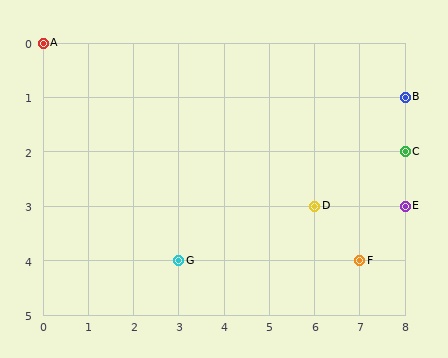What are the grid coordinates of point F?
Point F is at grid coordinates (7, 4).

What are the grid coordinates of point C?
Point C is at grid coordinates (8, 2).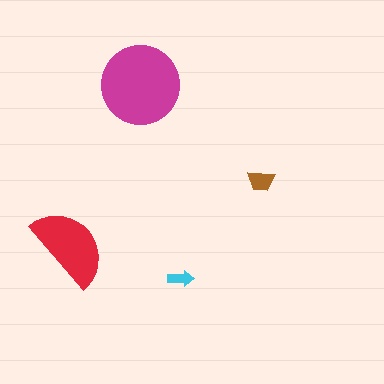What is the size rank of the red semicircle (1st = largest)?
2nd.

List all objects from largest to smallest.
The magenta circle, the red semicircle, the brown trapezoid, the cyan arrow.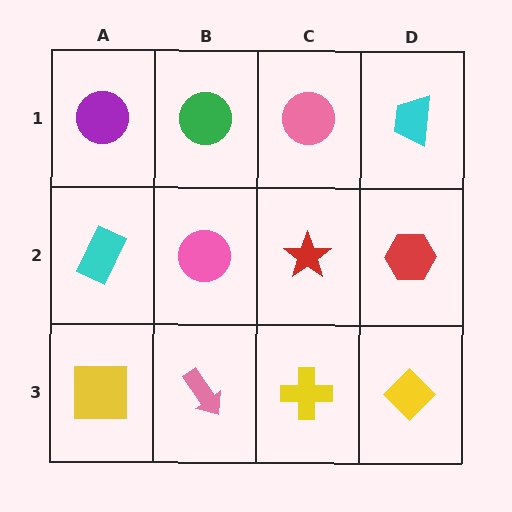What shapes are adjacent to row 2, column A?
A purple circle (row 1, column A), a yellow square (row 3, column A), a pink circle (row 2, column B).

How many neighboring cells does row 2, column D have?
3.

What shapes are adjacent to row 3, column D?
A red hexagon (row 2, column D), a yellow cross (row 3, column C).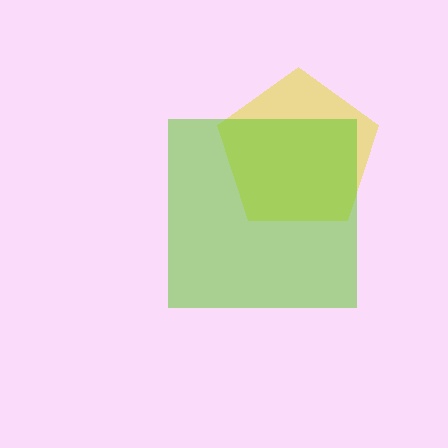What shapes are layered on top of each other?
The layered shapes are: a yellow pentagon, a lime square.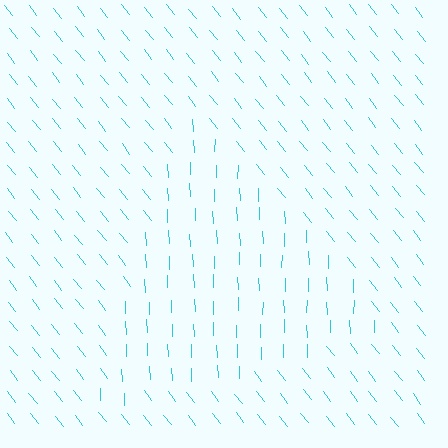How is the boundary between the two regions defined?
The boundary is defined purely by a change in line orientation (approximately 37 degrees difference). All lines are the same color and thickness.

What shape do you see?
I see a triangle.